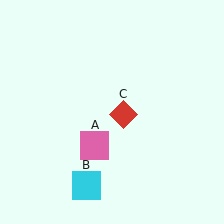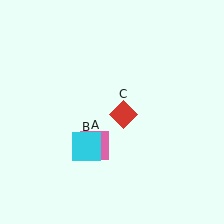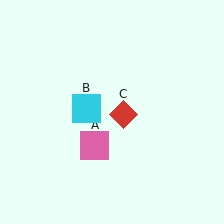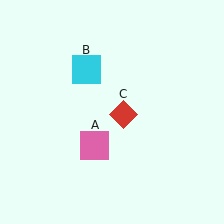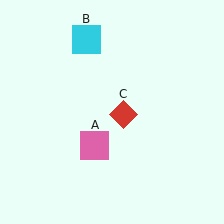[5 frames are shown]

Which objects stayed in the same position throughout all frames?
Pink square (object A) and red diamond (object C) remained stationary.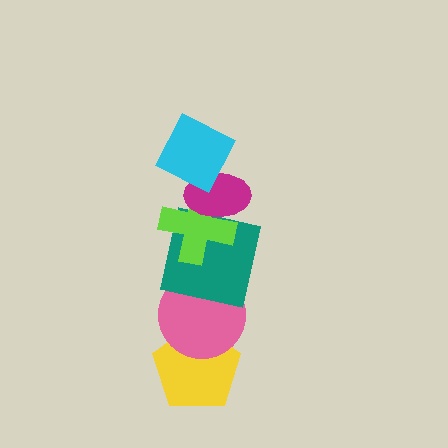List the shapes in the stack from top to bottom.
From top to bottom: the cyan square, the magenta ellipse, the lime cross, the teal square, the pink circle, the yellow pentagon.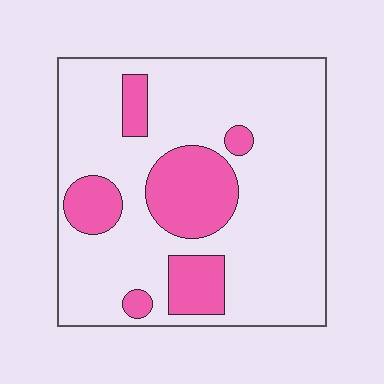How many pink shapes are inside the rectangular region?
6.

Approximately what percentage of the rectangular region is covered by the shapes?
Approximately 20%.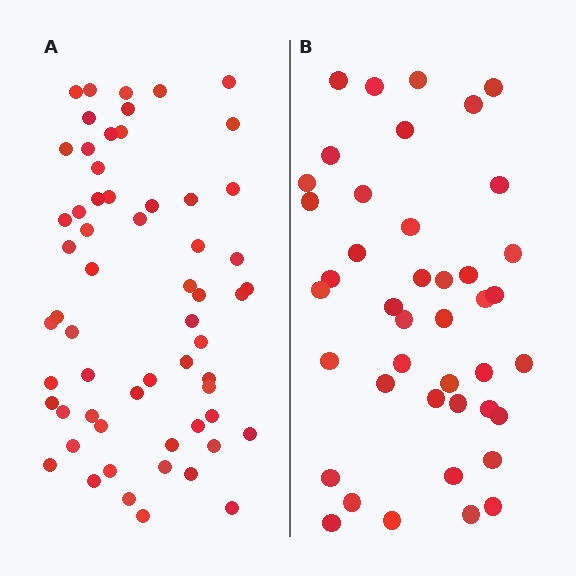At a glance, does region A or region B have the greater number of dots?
Region A (the left region) has more dots.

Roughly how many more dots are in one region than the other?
Region A has approximately 20 more dots than region B.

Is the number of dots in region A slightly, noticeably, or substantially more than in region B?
Region A has noticeably more, but not dramatically so. The ratio is roughly 1.4 to 1.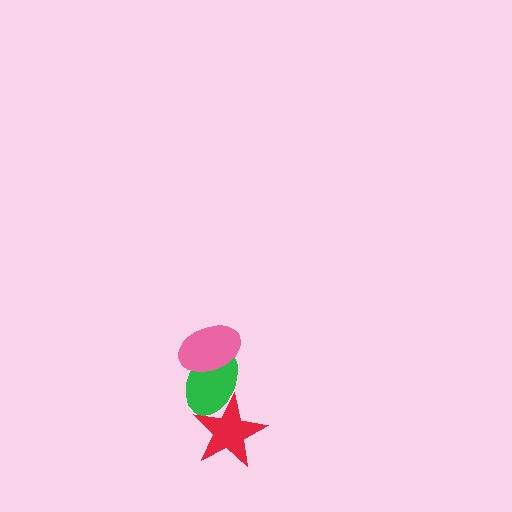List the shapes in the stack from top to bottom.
From top to bottom: the pink ellipse, the green ellipse, the red star.